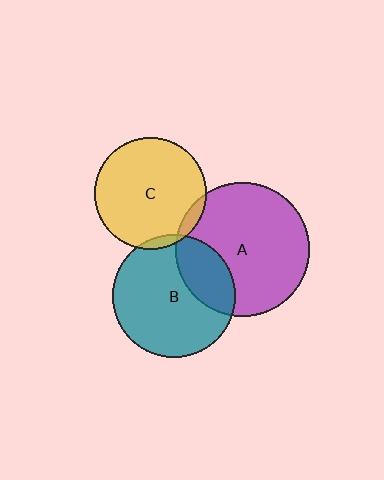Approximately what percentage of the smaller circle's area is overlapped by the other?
Approximately 5%.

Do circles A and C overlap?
Yes.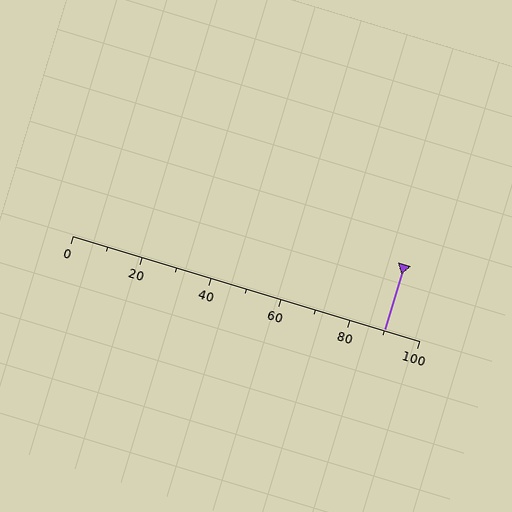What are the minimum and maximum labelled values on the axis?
The axis runs from 0 to 100.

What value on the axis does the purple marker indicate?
The marker indicates approximately 90.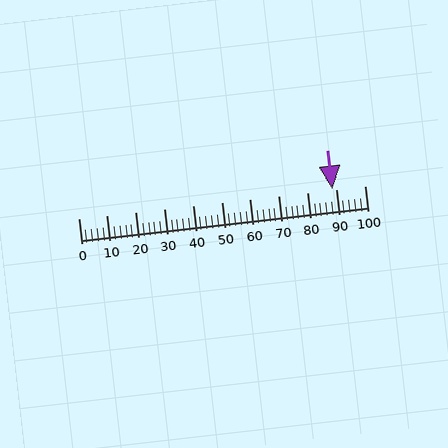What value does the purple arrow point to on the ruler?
The purple arrow points to approximately 89.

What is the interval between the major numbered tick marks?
The major tick marks are spaced 10 units apart.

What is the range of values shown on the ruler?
The ruler shows values from 0 to 100.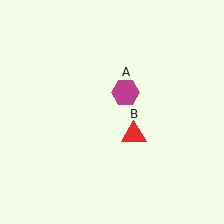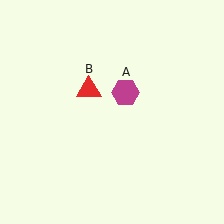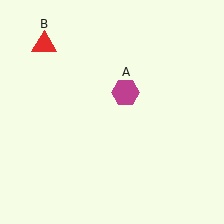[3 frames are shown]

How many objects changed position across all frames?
1 object changed position: red triangle (object B).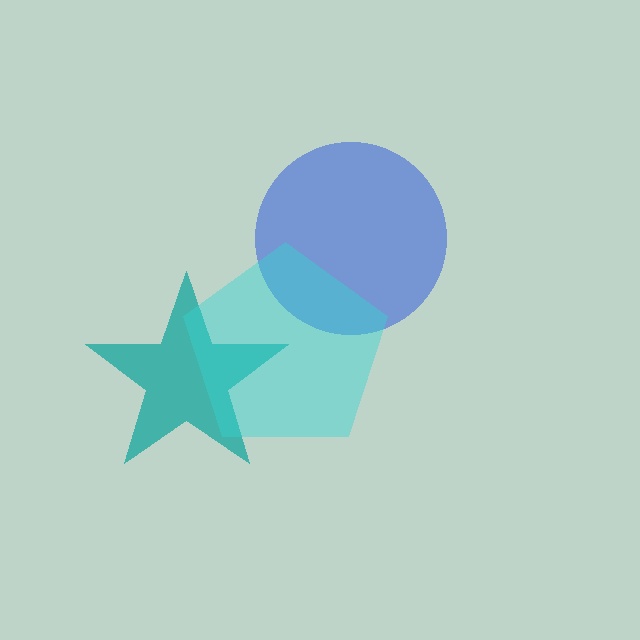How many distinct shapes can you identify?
There are 3 distinct shapes: a teal star, a blue circle, a cyan pentagon.